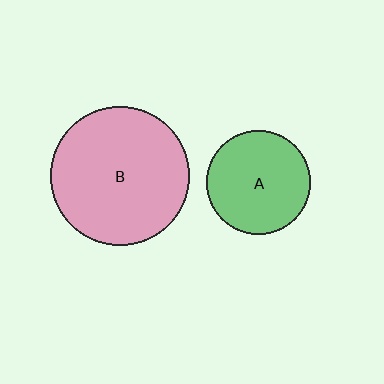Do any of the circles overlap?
No, none of the circles overlap.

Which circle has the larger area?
Circle B (pink).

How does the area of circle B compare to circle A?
Approximately 1.8 times.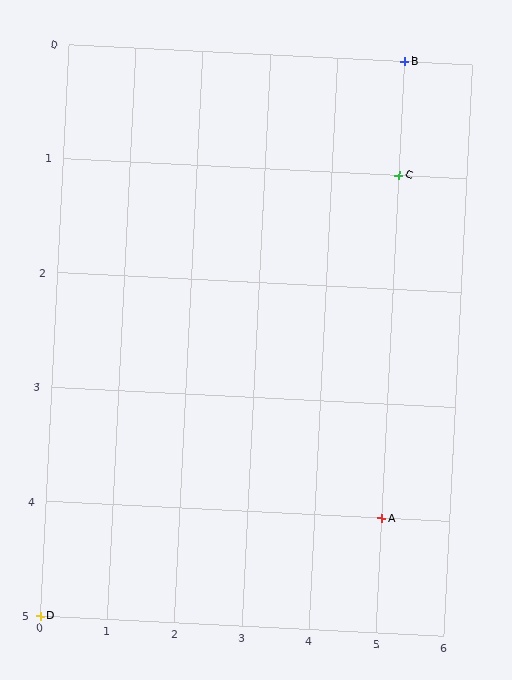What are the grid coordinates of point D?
Point D is at grid coordinates (0, 5).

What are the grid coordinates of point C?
Point C is at grid coordinates (5, 1).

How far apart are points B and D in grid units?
Points B and D are 5 columns and 5 rows apart (about 7.1 grid units diagonally).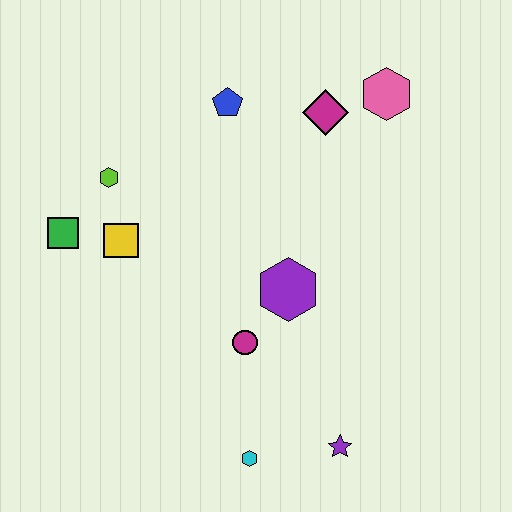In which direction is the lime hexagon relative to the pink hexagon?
The lime hexagon is to the left of the pink hexagon.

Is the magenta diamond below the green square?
No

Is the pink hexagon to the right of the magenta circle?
Yes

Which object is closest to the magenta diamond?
The pink hexagon is closest to the magenta diamond.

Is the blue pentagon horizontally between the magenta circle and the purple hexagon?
No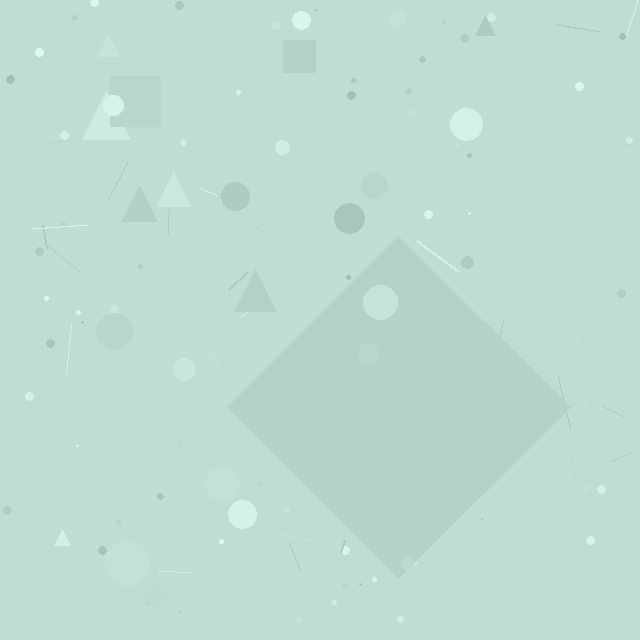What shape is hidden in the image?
A diamond is hidden in the image.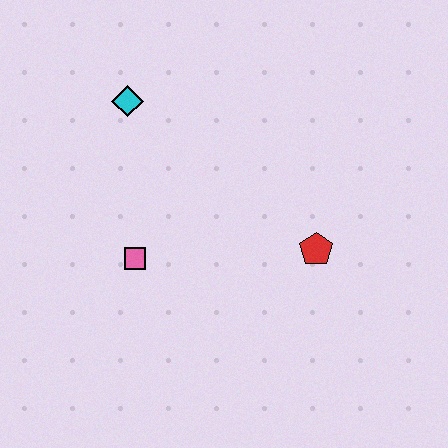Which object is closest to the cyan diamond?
The pink square is closest to the cyan diamond.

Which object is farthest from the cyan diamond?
The red pentagon is farthest from the cyan diamond.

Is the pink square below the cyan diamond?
Yes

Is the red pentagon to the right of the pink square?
Yes